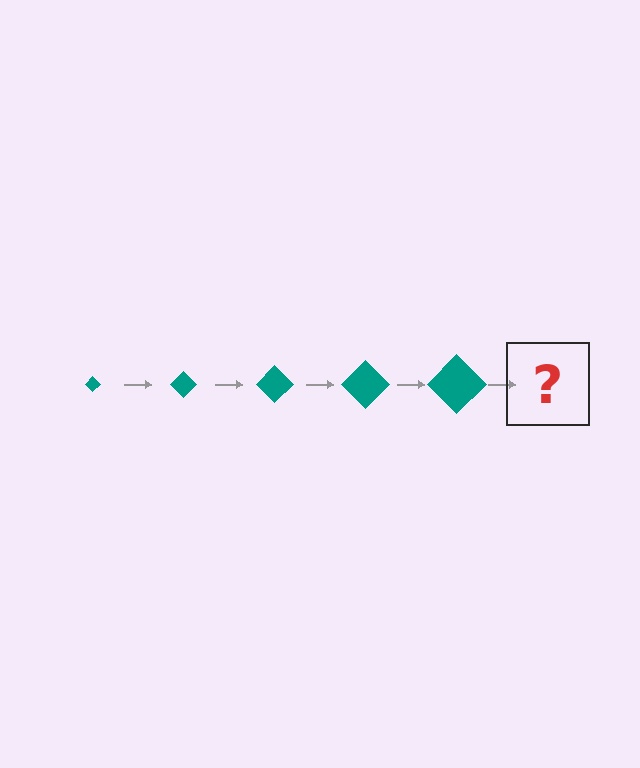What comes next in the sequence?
The next element should be a teal diamond, larger than the previous one.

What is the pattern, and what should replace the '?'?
The pattern is that the diamond gets progressively larger each step. The '?' should be a teal diamond, larger than the previous one.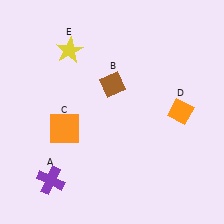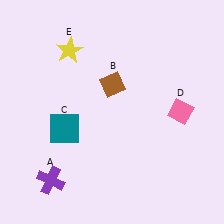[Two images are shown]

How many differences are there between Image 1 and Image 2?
There are 2 differences between the two images.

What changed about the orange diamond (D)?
In Image 1, D is orange. In Image 2, it changed to pink.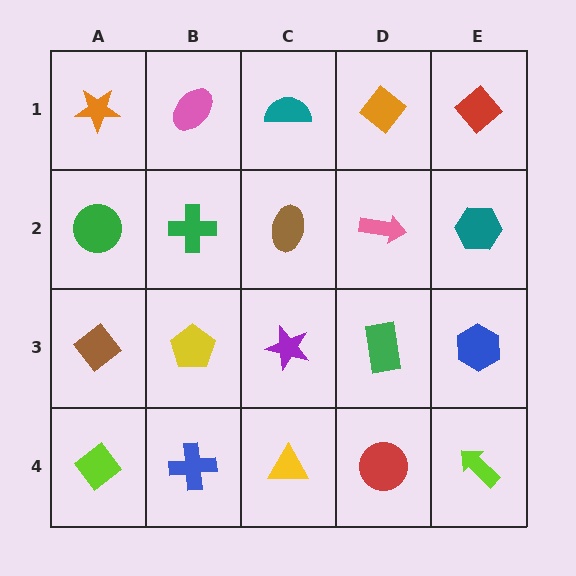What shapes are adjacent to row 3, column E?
A teal hexagon (row 2, column E), a lime arrow (row 4, column E), a green rectangle (row 3, column D).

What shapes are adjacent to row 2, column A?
An orange star (row 1, column A), a brown diamond (row 3, column A), a green cross (row 2, column B).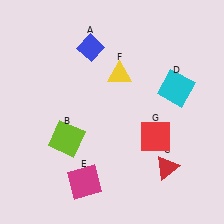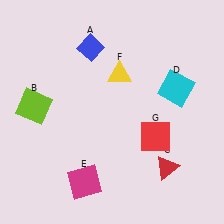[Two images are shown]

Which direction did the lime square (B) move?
The lime square (B) moved left.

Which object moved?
The lime square (B) moved left.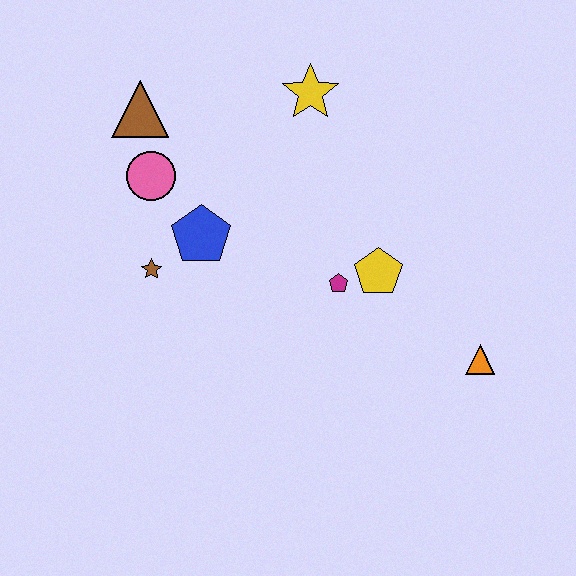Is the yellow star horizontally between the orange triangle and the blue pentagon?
Yes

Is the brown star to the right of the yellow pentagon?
No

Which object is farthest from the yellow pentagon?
The brown triangle is farthest from the yellow pentagon.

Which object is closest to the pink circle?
The brown triangle is closest to the pink circle.